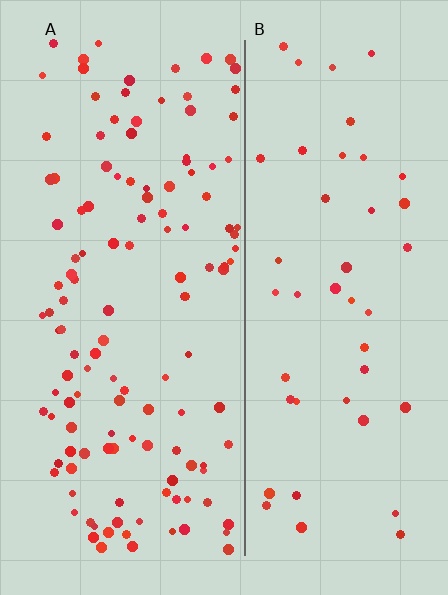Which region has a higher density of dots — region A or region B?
A (the left).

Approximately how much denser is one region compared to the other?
Approximately 2.8× — region A over region B.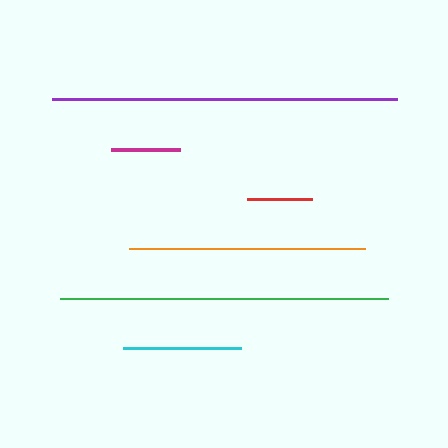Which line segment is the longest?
The purple line is the longest at approximately 345 pixels.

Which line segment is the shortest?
The red line is the shortest at approximately 65 pixels.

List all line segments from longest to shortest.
From longest to shortest: purple, green, orange, cyan, magenta, red.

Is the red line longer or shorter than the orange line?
The orange line is longer than the red line.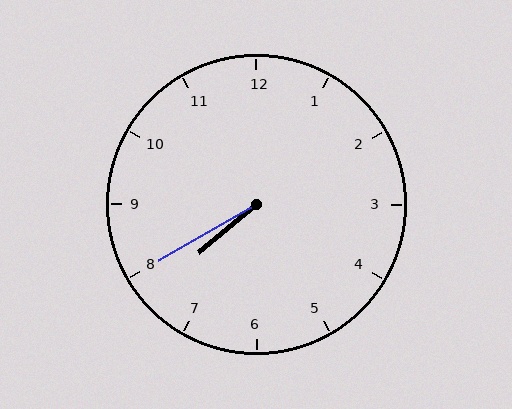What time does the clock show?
7:40.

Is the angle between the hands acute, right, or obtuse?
It is acute.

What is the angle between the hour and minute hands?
Approximately 10 degrees.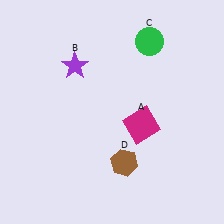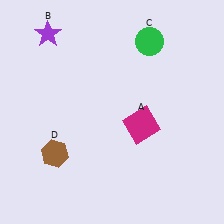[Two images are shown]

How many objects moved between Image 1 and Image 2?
2 objects moved between the two images.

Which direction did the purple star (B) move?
The purple star (B) moved up.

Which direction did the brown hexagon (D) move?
The brown hexagon (D) moved left.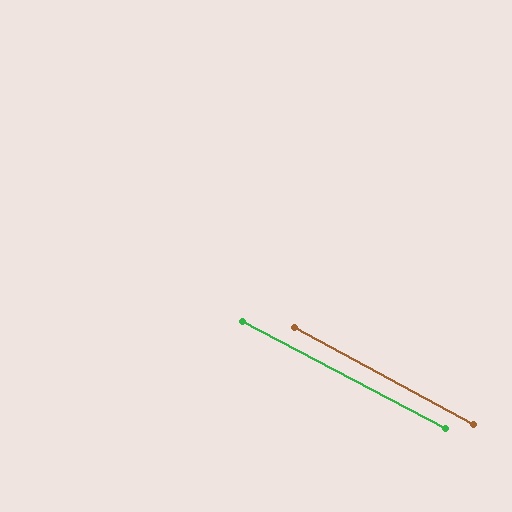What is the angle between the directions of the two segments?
Approximately 1 degree.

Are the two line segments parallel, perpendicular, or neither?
Parallel — their directions differ by only 0.7°.